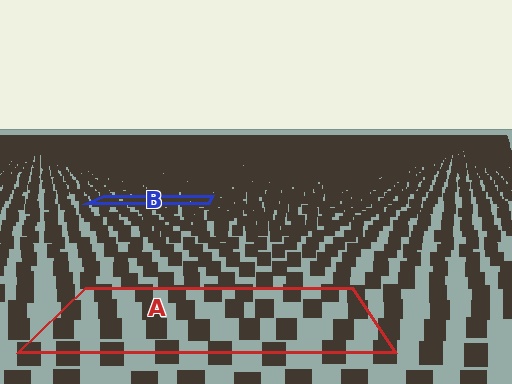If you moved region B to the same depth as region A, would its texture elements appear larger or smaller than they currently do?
They would appear larger. At a closer depth, the same texture elements are projected at a bigger on-screen size.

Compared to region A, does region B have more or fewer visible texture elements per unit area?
Region B has more texture elements per unit area — they are packed more densely because it is farther away.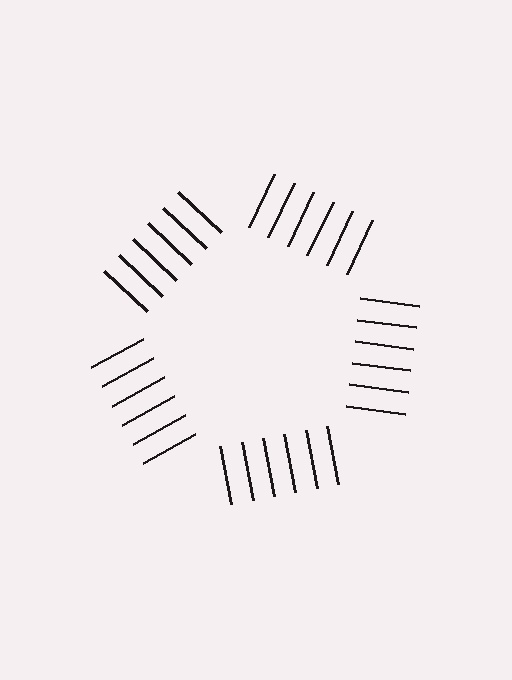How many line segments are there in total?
30 — 6 along each of the 5 edges.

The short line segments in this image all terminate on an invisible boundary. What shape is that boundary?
An illusory pentagon — the line segments terminate on its edges but no continuous stroke is drawn.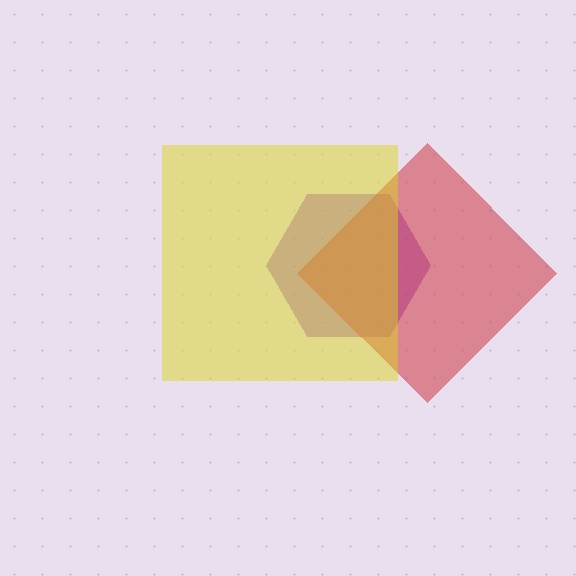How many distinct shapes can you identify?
There are 3 distinct shapes: a purple hexagon, a red diamond, a yellow square.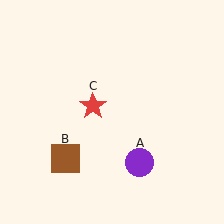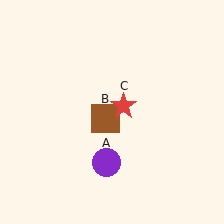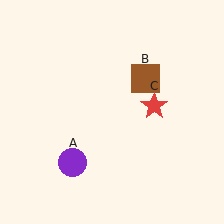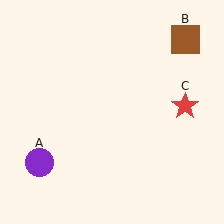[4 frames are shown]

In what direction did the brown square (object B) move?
The brown square (object B) moved up and to the right.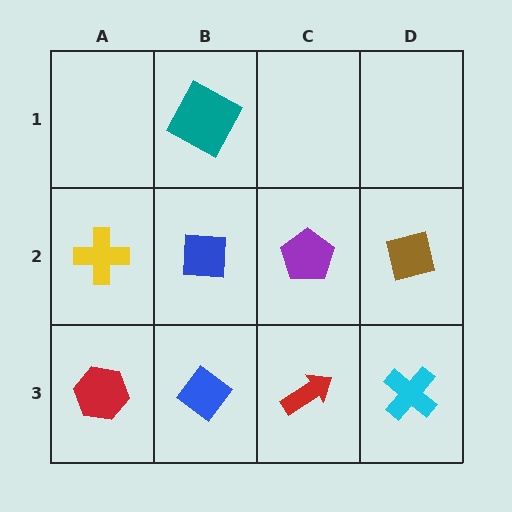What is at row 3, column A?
A red hexagon.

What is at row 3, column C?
A red arrow.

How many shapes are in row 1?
1 shape.